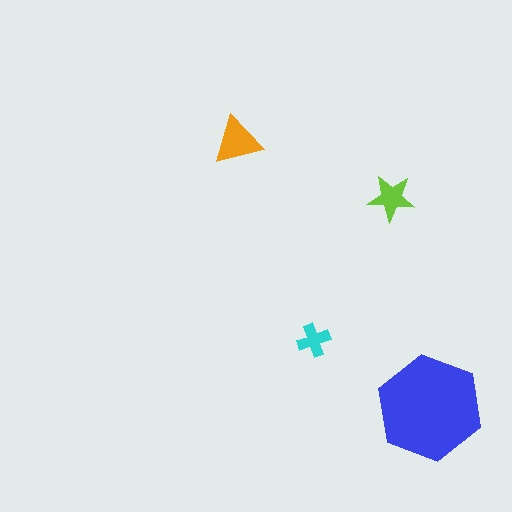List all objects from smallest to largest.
The cyan cross, the lime star, the orange triangle, the blue hexagon.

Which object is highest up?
The orange triangle is topmost.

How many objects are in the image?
There are 4 objects in the image.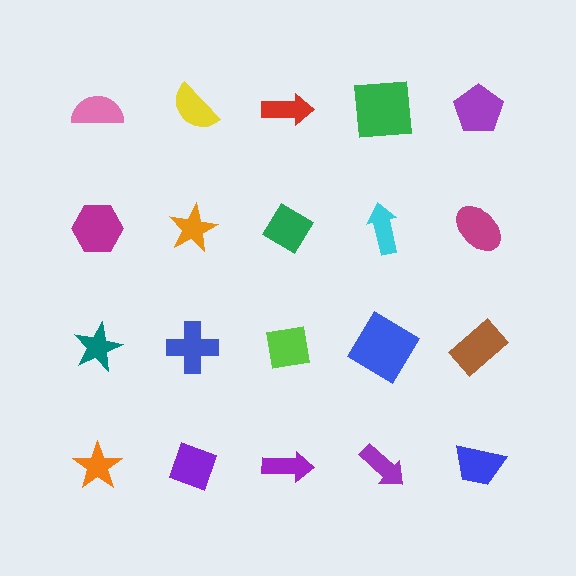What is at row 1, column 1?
A pink semicircle.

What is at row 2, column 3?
A green diamond.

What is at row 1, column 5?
A purple pentagon.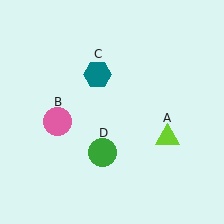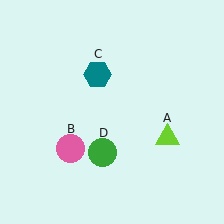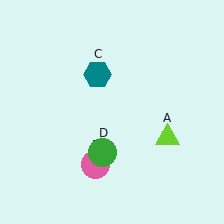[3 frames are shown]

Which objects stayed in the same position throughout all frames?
Lime triangle (object A) and teal hexagon (object C) and green circle (object D) remained stationary.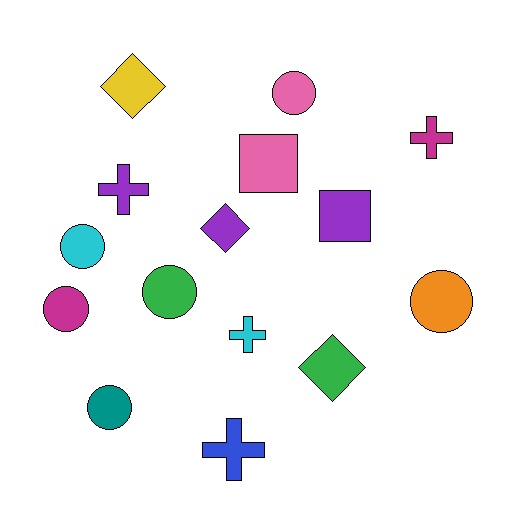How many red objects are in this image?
There are no red objects.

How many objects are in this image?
There are 15 objects.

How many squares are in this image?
There are 2 squares.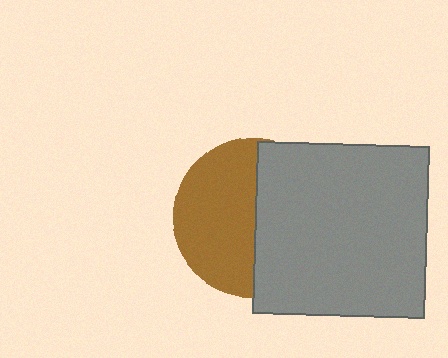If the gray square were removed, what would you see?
You would see the complete brown circle.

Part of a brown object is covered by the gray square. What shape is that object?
It is a circle.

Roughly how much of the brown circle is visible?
About half of it is visible (roughly 52%).